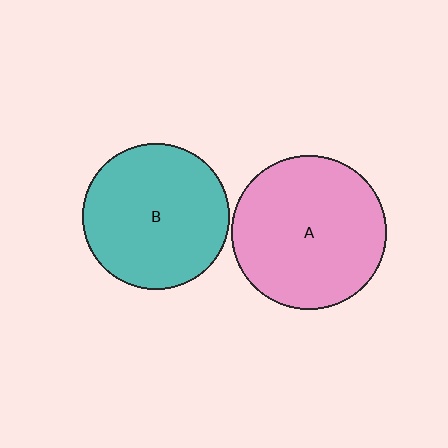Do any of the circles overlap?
No, none of the circles overlap.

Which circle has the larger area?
Circle A (pink).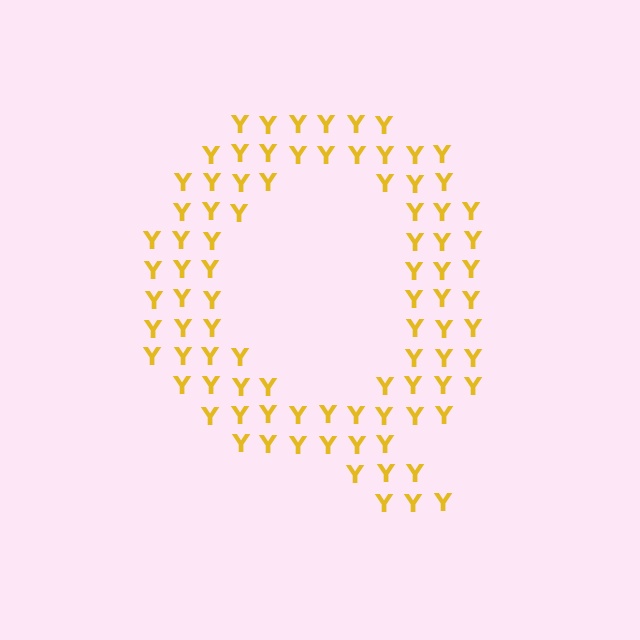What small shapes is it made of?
It is made of small letter Y's.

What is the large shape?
The large shape is the letter Q.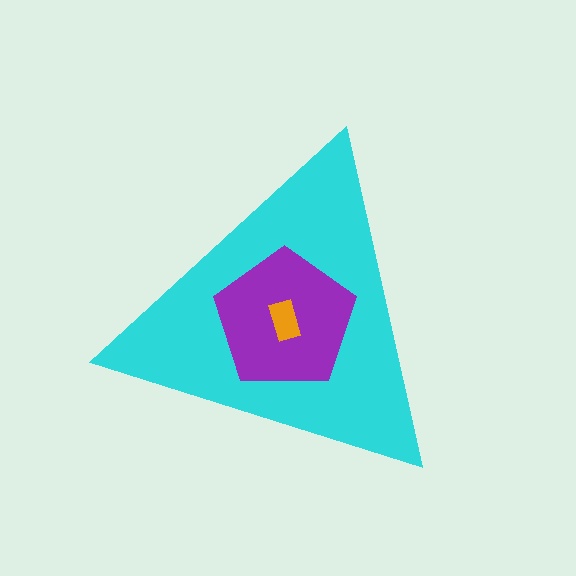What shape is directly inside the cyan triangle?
The purple pentagon.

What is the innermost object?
The orange rectangle.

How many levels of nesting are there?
3.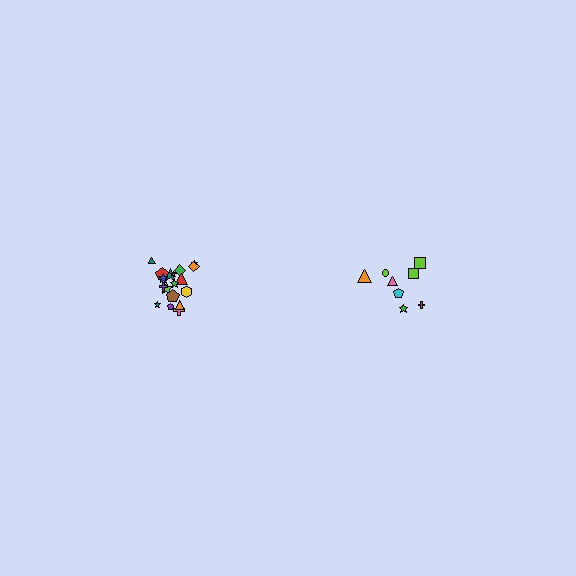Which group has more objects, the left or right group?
The left group.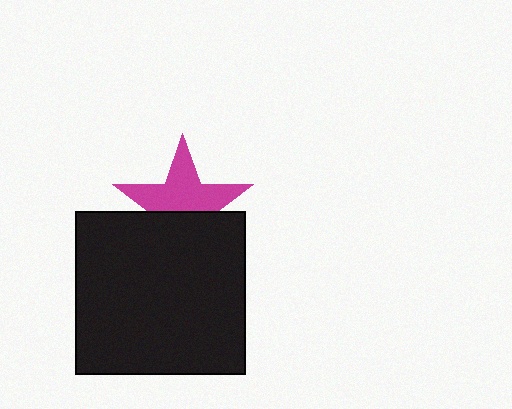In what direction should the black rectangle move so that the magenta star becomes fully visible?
The black rectangle should move down. That is the shortest direction to clear the overlap and leave the magenta star fully visible.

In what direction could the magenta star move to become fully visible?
The magenta star could move up. That would shift it out from behind the black rectangle entirely.